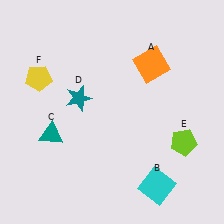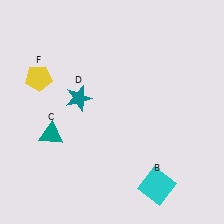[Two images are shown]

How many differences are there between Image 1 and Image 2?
There are 2 differences between the two images.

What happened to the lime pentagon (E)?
The lime pentagon (E) was removed in Image 2. It was in the bottom-right area of Image 1.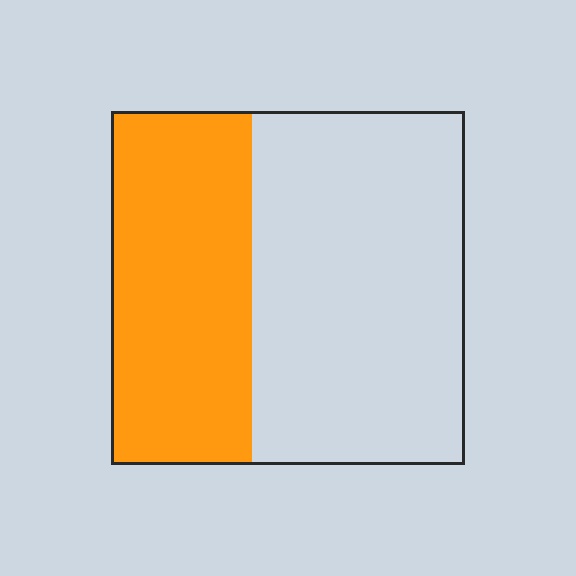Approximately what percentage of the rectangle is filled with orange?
Approximately 40%.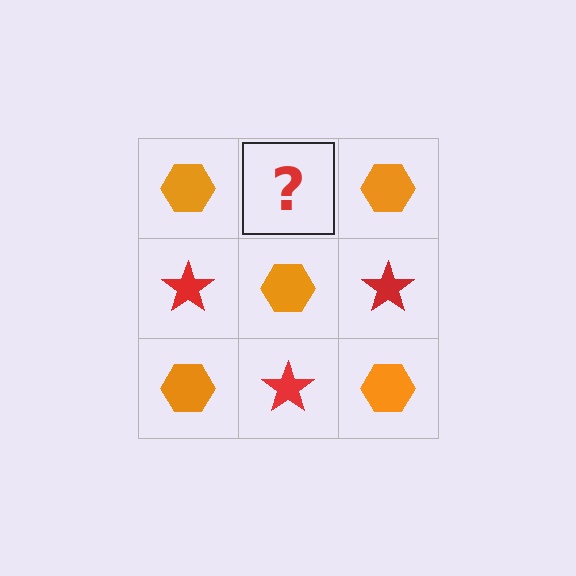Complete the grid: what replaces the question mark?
The question mark should be replaced with a red star.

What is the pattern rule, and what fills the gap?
The rule is that it alternates orange hexagon and red star in a checkerboard pattern. The gap should be filled with a red star.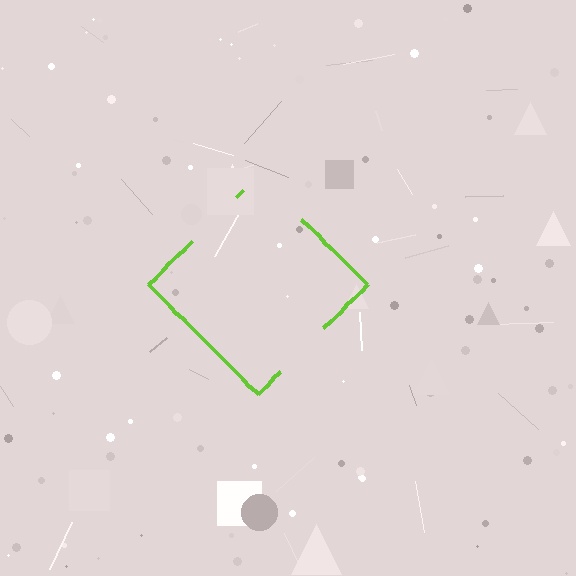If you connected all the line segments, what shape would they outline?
They would outline a diamond.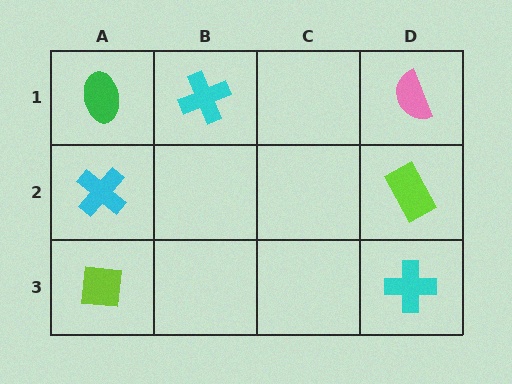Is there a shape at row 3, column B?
No, that cell is empty.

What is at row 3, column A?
A lime square.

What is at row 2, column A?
A cyan cross.